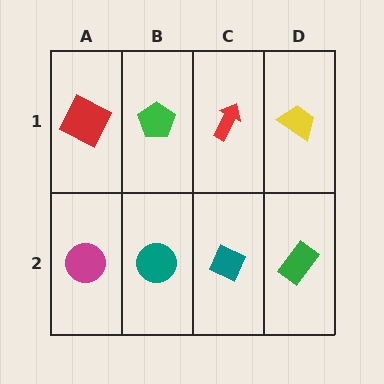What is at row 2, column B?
A teal circle.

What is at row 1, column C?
A red arrow.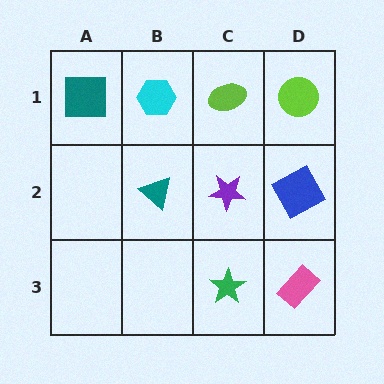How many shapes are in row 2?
3 shapes.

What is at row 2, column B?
A teal triangle.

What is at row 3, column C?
A green star.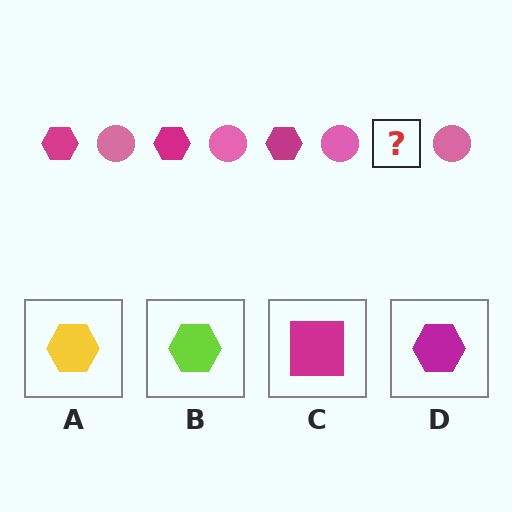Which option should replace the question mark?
Option D.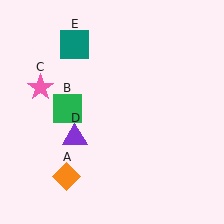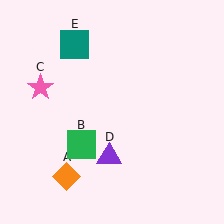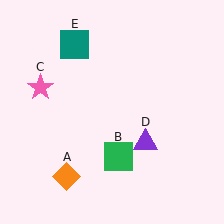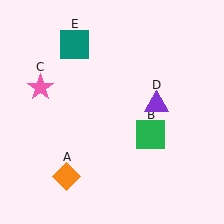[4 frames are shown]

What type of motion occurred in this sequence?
The green square (object B), purple triangle (object D) rotated counterclockwise around the center of the scene.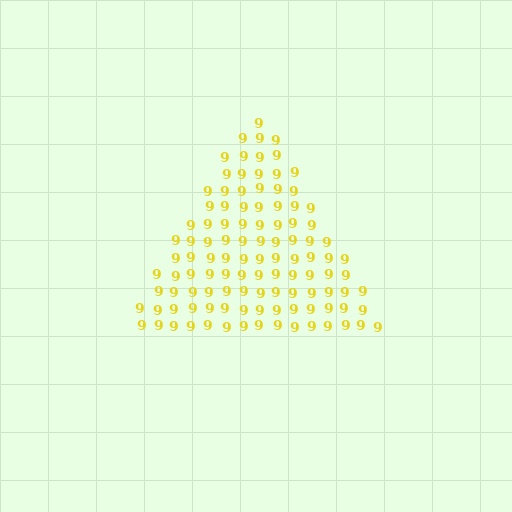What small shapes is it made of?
It is made of small digit 9's.